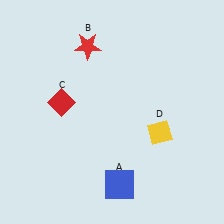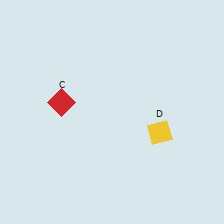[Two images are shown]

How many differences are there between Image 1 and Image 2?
There are 2 differences between the two images.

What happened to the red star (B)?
The red star (B) was removed in Image 2. It was in the top-left area of Image 1.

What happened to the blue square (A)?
The blue square (A) was removed in Image 2. It was in the bottom-right area of Image 1.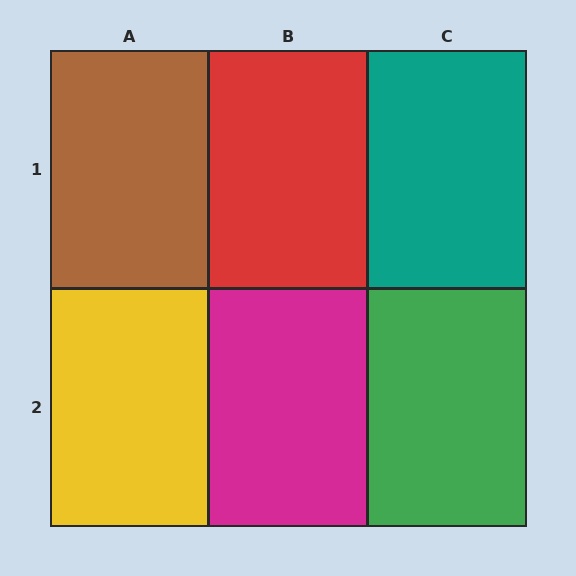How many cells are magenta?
1 cell is magenta.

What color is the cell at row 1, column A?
Brown.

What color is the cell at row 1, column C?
Teal.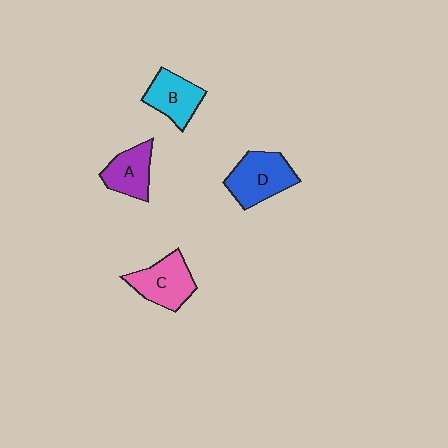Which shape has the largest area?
Shape D (blue).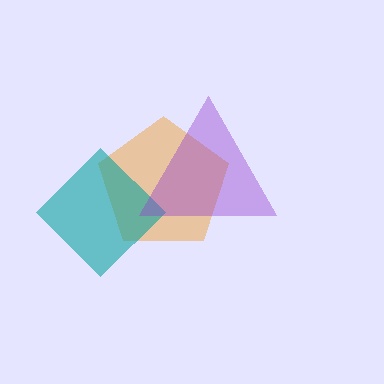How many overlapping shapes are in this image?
There are 3 overlapping shapes in the image.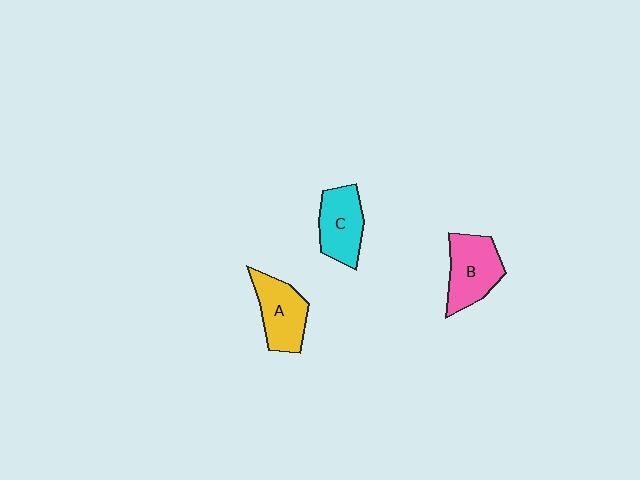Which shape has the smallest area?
Shape C (cyan).